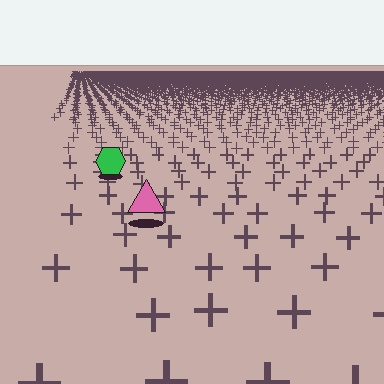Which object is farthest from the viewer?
The green hexagon is farthest from the viewer. It appears smaller and the ground texture around it is denser.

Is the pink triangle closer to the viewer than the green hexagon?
Yes. The pink triangle is closer — you can tell from the texture gradient: the ground texture is coarser near it.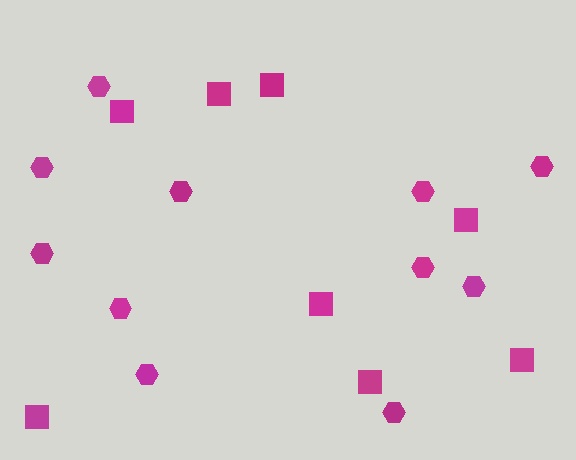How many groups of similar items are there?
There are 2 groups: one group of hexagons (11) and one group of squares (8).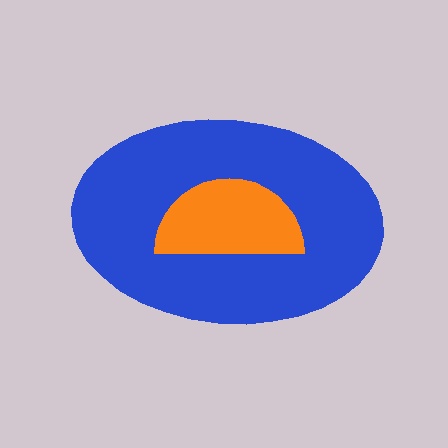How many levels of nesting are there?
2.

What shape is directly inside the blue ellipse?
The orange semicircle.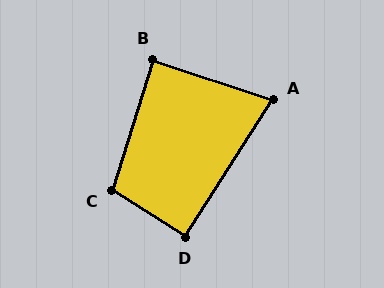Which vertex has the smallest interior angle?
A, at approximately 76 degrees.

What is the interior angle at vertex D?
Approximately 91 degrees (approximately right).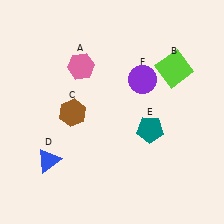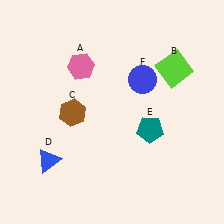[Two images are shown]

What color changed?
The circle (F) changed from purple in Image 1 to blue in Image 2.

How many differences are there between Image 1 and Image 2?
There is 1 difference between the two images.